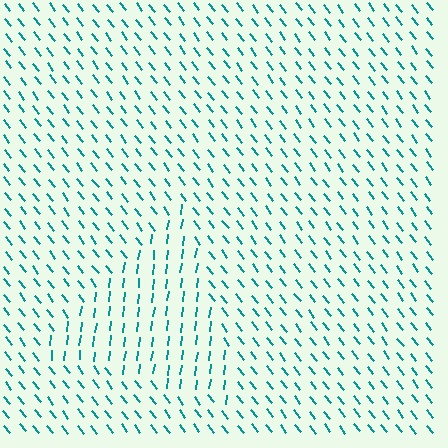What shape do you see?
I see a triangle.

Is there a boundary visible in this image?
Yes, there is a texture boundary formed by a change in line orientation.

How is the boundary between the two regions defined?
The boundary is defined purely by a change in line orientation (approximately 45 degrees difference). All lines are the same color and thickness.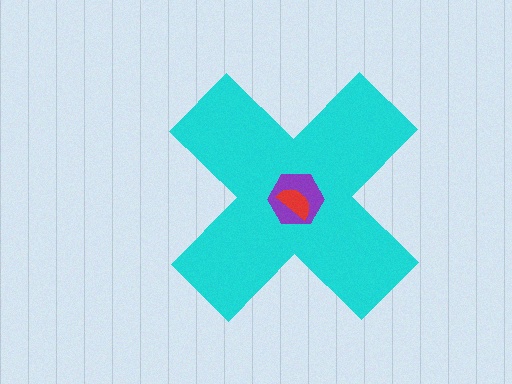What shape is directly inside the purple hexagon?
The red semicircle.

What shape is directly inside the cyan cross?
The purple hexagon.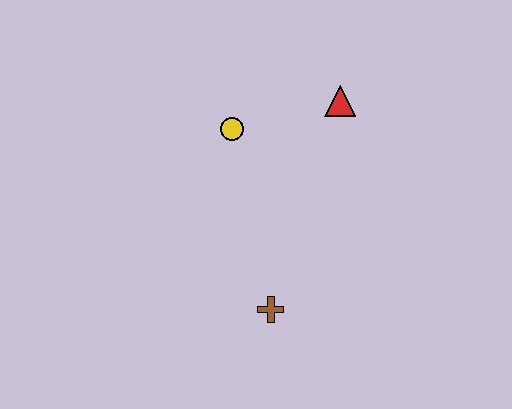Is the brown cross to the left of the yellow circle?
No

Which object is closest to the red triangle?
The yellow circle is closest to the red triangle.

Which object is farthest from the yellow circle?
The brown cross is farthest from the yellow circle.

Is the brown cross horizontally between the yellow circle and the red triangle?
Yes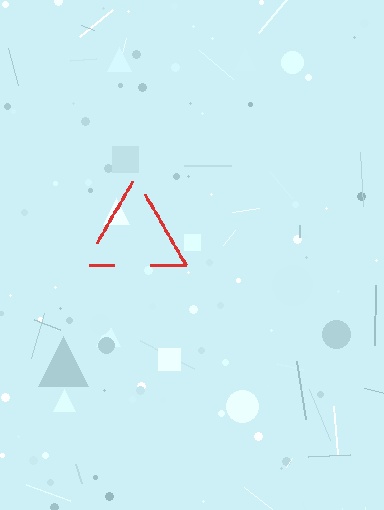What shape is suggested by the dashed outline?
The dashed outline suggests a triangle.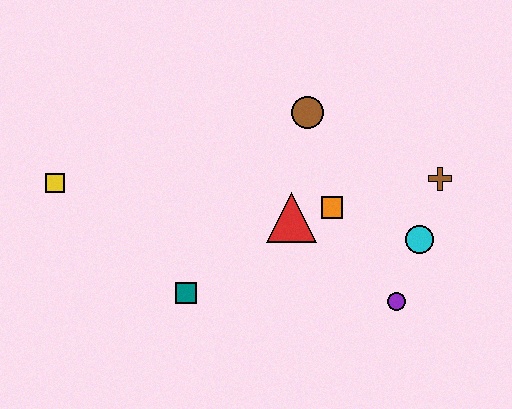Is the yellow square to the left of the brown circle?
Yes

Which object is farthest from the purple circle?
The yellow square is farthest from the purple circle.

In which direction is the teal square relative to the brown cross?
The teal square is to the left of the brown cross.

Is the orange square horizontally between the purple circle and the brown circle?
Yes